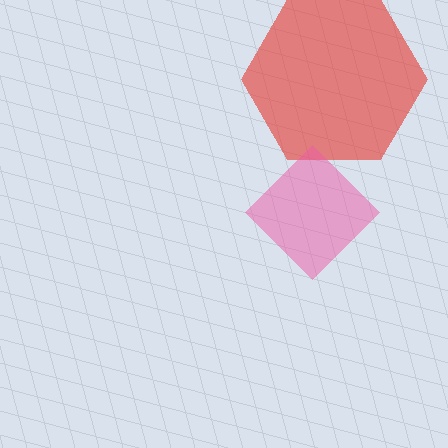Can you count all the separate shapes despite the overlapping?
Yes, there are 2 separate shapes.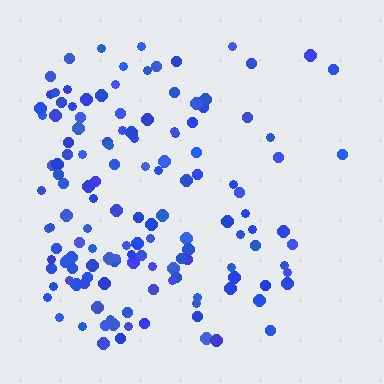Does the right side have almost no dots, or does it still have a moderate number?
Still a moderate number, just noticeably fewer than the left.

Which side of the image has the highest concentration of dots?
The left.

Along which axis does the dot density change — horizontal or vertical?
Horizontal.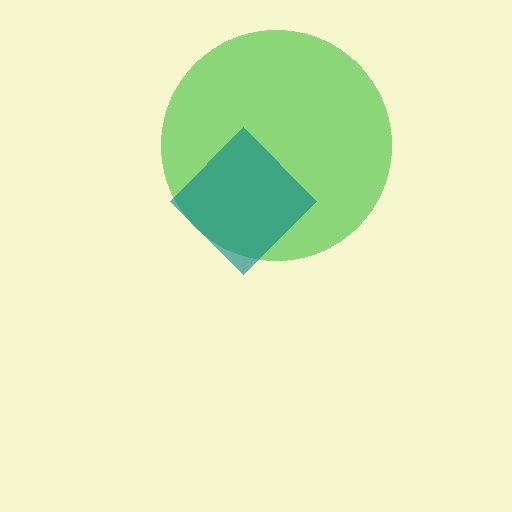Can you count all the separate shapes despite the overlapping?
Yes, there are 2 separate shapes.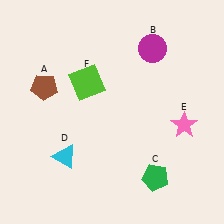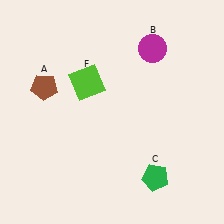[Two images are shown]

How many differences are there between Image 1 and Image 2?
There are 2 differences between the two images.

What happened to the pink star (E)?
The pink star (E) was removed in Image 2. It was in the bottom-right area of Image 1.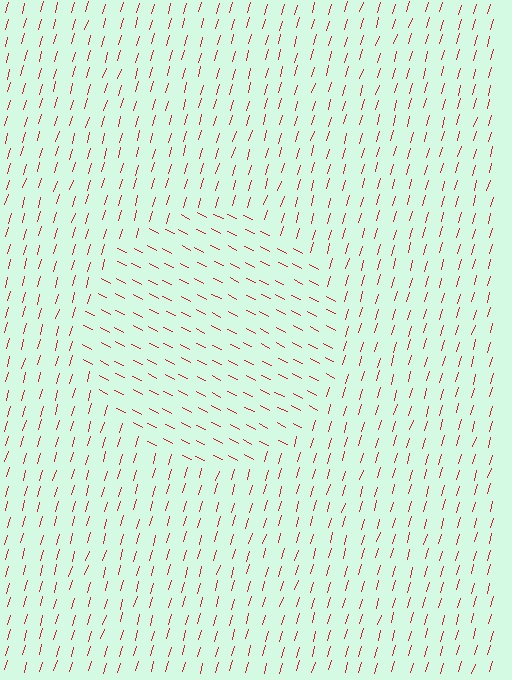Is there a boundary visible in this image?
Yes, there is a texture boundary formed by a change in line orientation.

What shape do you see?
I see a circle.